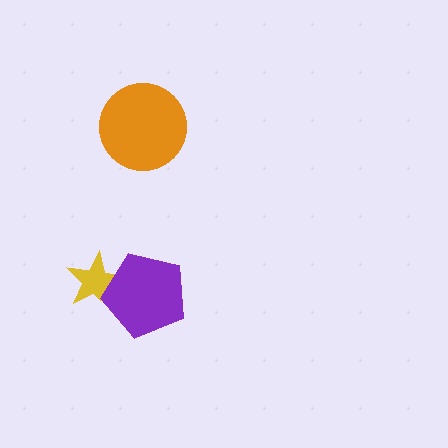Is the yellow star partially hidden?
Yes, it is partially covered by another shape.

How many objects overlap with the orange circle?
0 objects overlap with the orange circle.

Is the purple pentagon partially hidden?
No, no other shape covers it.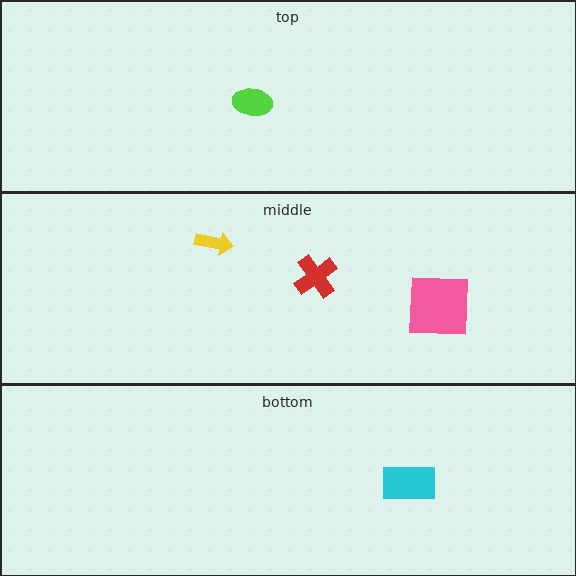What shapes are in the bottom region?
The cyan rectangle.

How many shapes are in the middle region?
3.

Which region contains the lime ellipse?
The top region.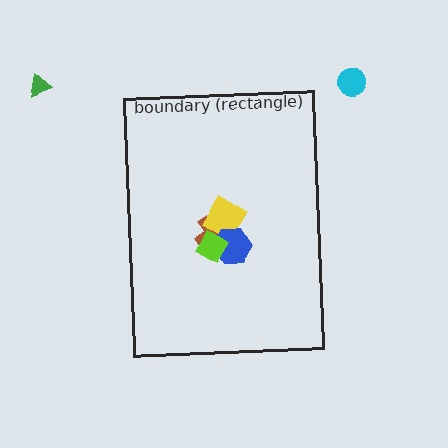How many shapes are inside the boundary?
4 inside, 2 outside.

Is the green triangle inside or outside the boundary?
Outside.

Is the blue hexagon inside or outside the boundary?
Inside.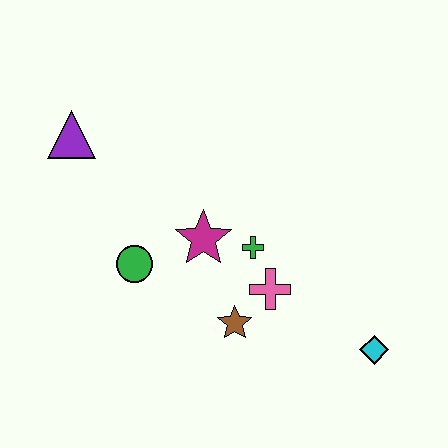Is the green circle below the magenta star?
Yes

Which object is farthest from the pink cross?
The purple triangle is farthest from the pink cross.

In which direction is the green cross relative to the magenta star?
The green cross is to the right of the magenta star.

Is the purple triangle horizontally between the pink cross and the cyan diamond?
No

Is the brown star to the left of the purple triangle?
No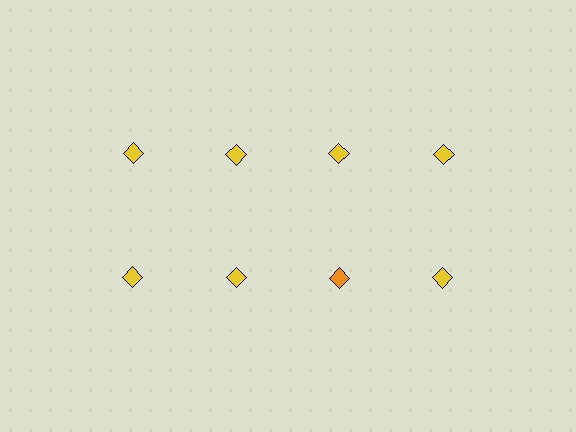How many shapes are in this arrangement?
There are 8 shapes arranged in a grid pattern.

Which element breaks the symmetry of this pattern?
The orange diamond in the second row, center column breaks the symmetry. All other shapes are yellow diamonds.